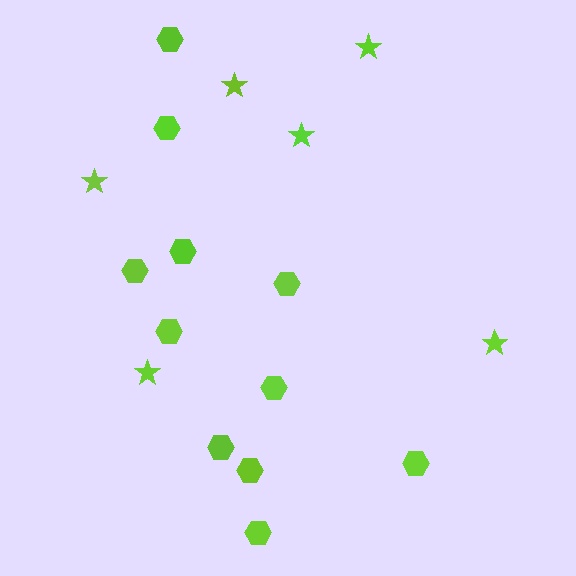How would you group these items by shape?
There are 2 groups: one group of stars (6) and one group of hexagons (11).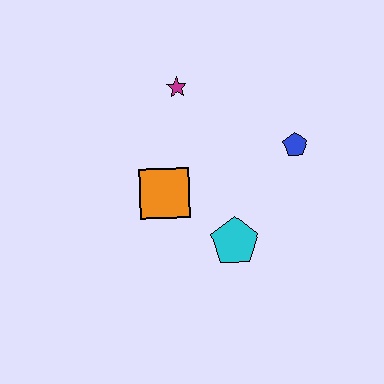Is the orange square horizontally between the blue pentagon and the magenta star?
No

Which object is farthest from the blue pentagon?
The orange square is farthest from the blue pentagon.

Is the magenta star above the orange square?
Yes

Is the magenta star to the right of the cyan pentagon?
No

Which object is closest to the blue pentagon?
The cyan pentagon is closest to the blue pentagon.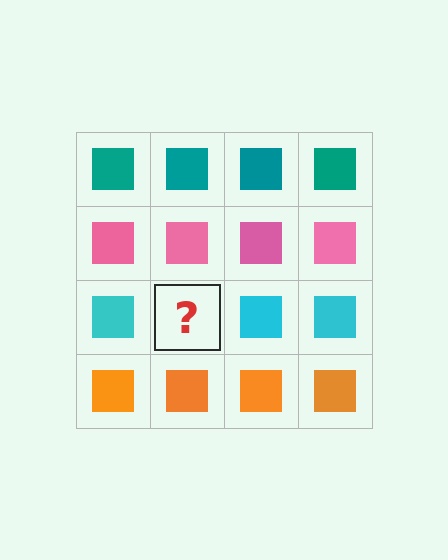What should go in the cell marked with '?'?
The missing cell should contain a cyan square.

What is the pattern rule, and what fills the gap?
The rule is that each row has a consistent color. The gap should be filled with a cyan square.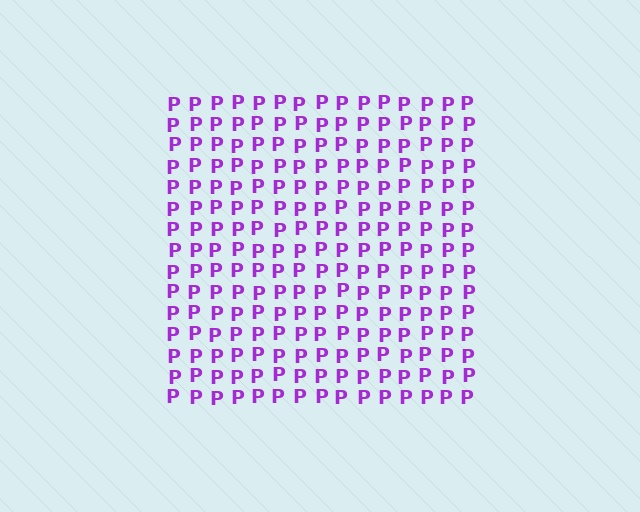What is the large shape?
The large shape is a square.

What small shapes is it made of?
It is made of small letter P's.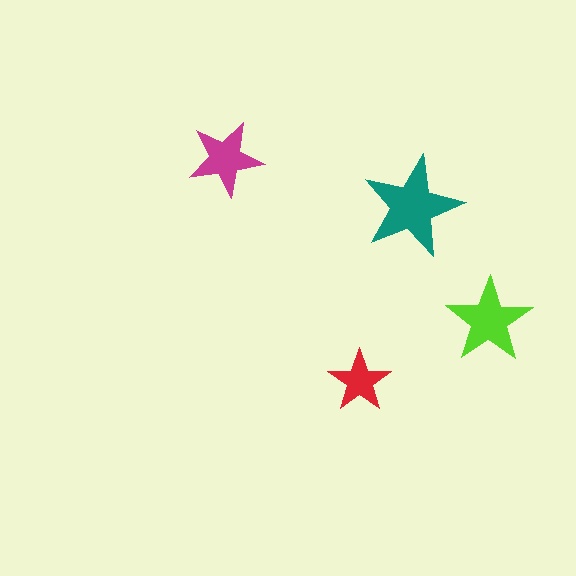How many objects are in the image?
There are 4 objects in the image.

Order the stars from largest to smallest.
the teal one, the lime one, the magenta one, the red one.